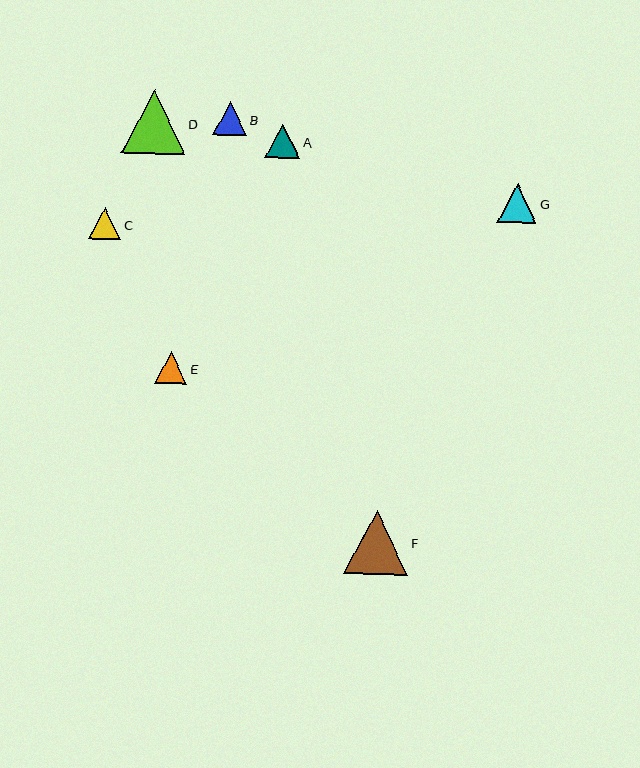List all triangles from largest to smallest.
From largest to smallest: F, D, G, A, B, E, C.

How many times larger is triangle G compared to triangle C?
Triangle G is approximately 1.2 times the size of triangle C.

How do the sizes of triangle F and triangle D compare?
Triangle F and triangle D are approximately the same size.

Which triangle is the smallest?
Triangle C is the smallest with a size of approximately 32 pixels.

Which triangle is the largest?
Triangle F is the largest with a size of approximately 64 pixels.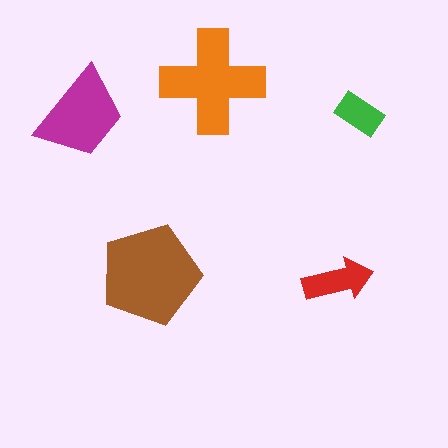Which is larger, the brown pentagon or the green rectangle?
The brown pentagon.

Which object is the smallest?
The green rectangle.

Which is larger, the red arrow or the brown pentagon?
The brown pentagon.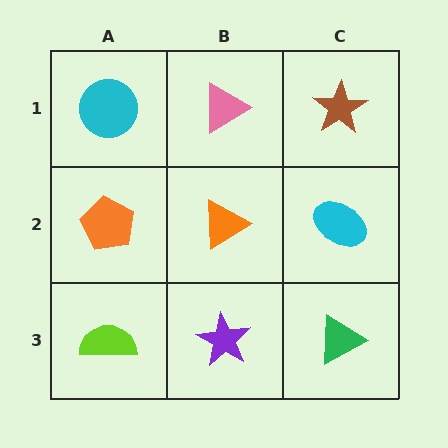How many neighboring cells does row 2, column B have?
4.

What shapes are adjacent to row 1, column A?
An orange pentagon (row 2, column A), a pink triangle (row 1, column B).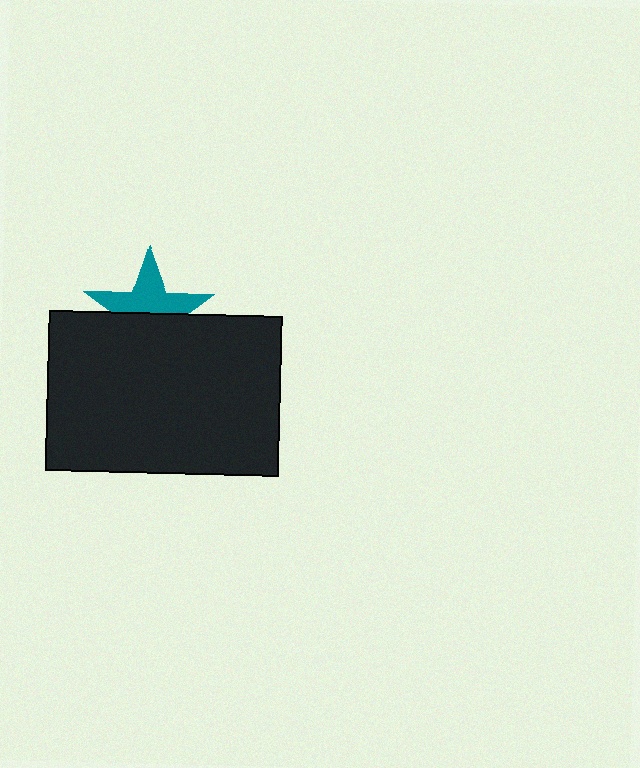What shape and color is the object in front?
The object in front is a black rectangle.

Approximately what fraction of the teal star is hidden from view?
Roughly 48% of the teal star is hidden behind the black rectangle.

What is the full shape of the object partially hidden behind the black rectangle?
The partially hidden object is a teal star.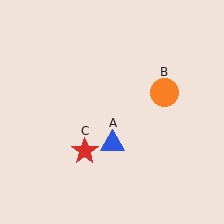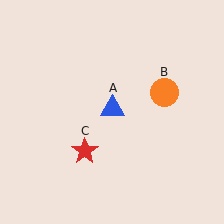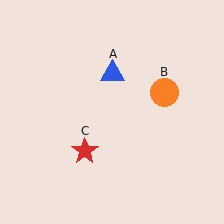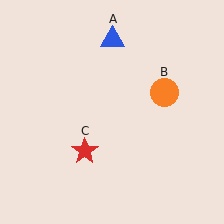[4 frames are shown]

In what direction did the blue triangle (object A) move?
The blue triangle (object A) moved up.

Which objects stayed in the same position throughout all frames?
Orange circle (object B) and red star (object C) remained stationary.